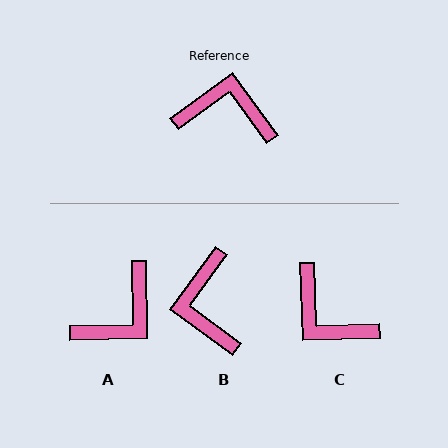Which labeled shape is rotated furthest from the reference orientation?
C, about 146 degrees away.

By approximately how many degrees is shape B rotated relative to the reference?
Approximately 108 degrees counter-clockwise.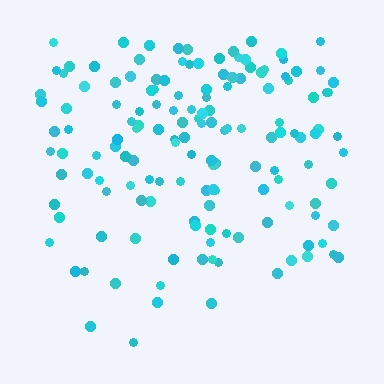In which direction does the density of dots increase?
From bottom to top, with the top side densest.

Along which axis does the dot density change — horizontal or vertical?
Vertical.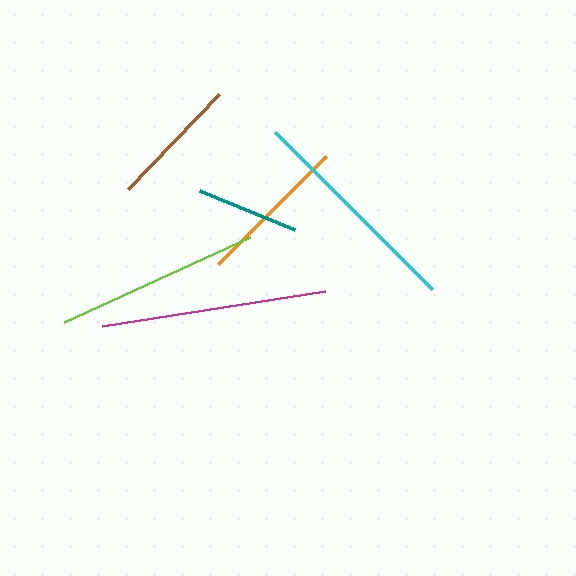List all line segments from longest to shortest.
From longest to shortest: magenta, cyan, lime, orange, brown, teal.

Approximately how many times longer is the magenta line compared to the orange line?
The magenta line is approximately 1.5 times the length of the orange line.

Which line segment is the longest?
The magenta line is the longest at approximately 226 pixels.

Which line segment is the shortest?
The teal line is the shortest at approximately 103 pixels.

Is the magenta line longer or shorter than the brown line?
The magenta line is longer than the brown line.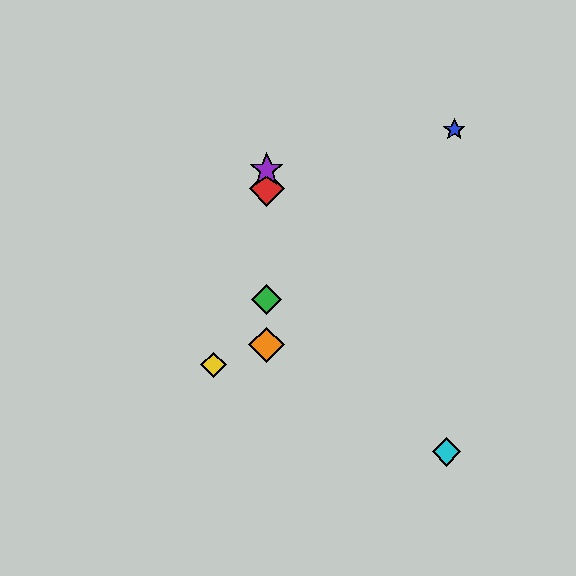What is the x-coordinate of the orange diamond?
The orange diamond is at x≈267.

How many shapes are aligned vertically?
4 shapes (the red diamond, the green diamond, the purple star, the orange diamond) are aligned vertically.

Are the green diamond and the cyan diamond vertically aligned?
No, the green diamond is at x≈267 and the cyan diamond is at x≈447.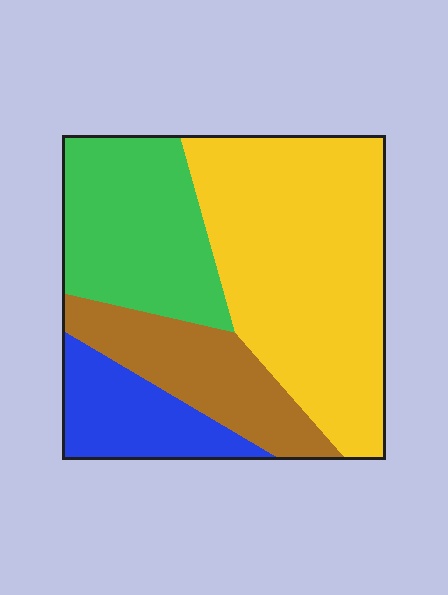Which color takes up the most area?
Yellow, at roughly 45%.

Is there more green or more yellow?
Yellow.